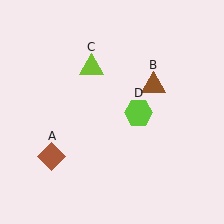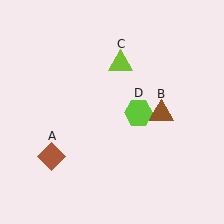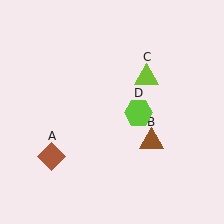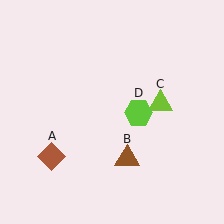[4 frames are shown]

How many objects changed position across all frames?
2 objects changed position: brown triangle (object B), lime triangle (object C).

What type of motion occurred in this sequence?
The brown triangle (object B), lime triangle (object C) rotated clockwise around the center of the scene.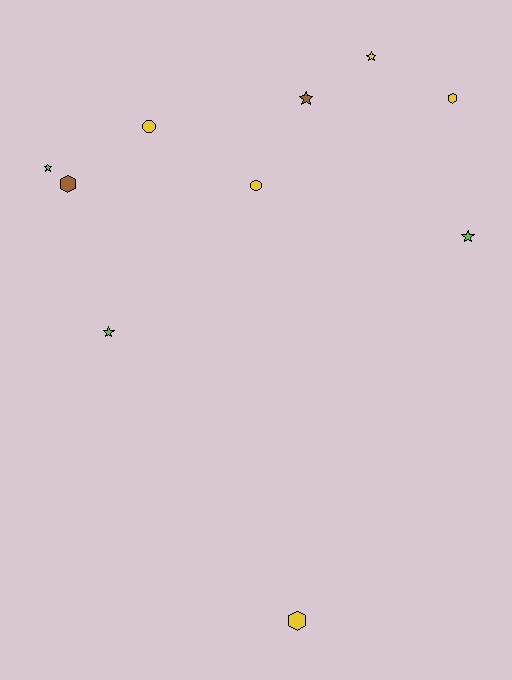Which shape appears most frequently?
Star, with 5 objects.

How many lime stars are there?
There are 3 lime stars.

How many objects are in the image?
There are 10 objects.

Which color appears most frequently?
Yellow, with 5 objects.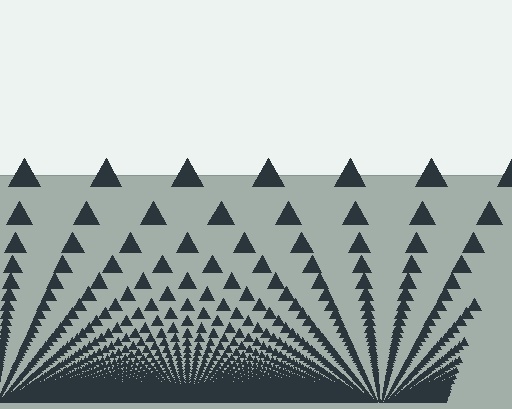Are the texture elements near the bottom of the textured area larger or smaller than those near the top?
Smaller. The gradient is inverted — elements near the bottom are smaller and denser.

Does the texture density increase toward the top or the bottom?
Density increases toward the bottom.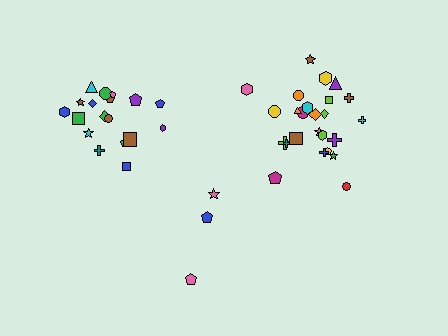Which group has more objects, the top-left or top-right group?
The top-right group.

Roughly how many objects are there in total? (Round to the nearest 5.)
Roughly 45 objects in total.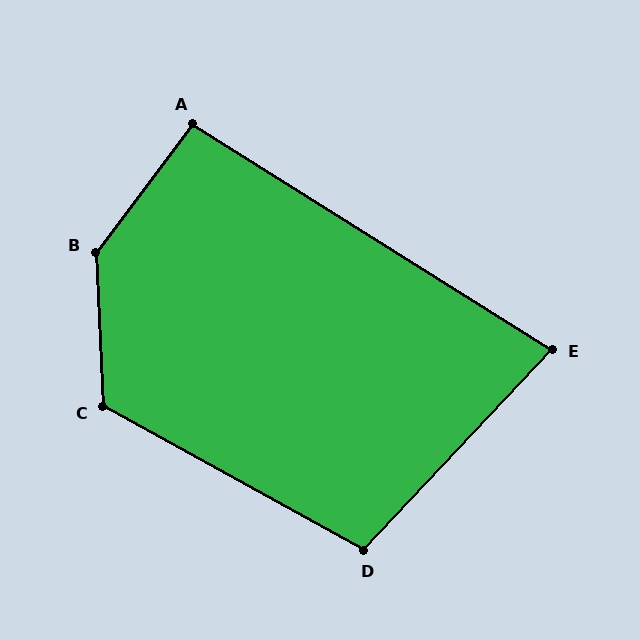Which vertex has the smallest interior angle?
E, at approximately 79 degrees.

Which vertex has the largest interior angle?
B, at approximately 141 degrees.